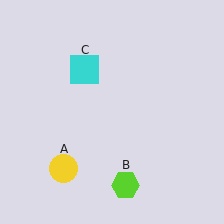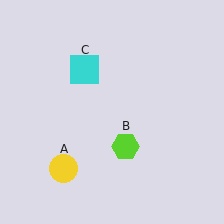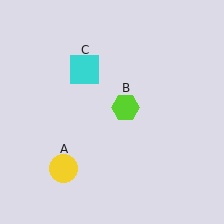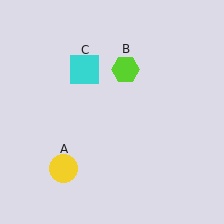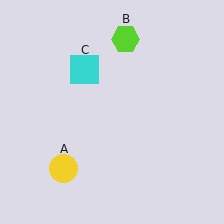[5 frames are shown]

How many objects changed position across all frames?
1 object changed position: lime hexagon (object B).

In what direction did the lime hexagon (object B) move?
The lime hexagon (object B) moved up.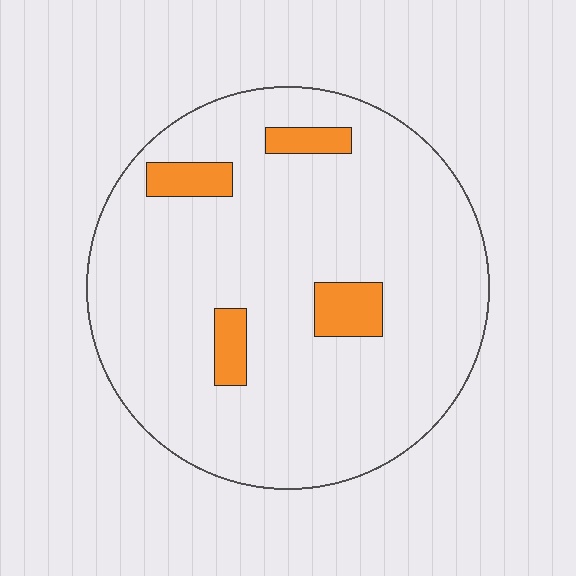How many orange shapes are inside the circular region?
4.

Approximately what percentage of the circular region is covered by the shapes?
Approximately 10%.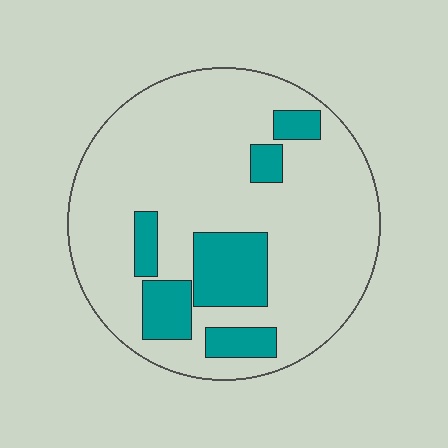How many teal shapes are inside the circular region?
6.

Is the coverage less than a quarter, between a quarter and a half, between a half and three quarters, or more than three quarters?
Less than a quarter.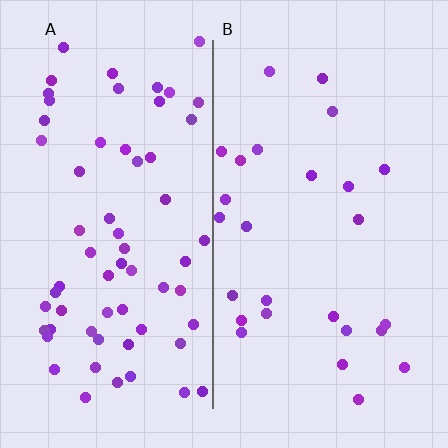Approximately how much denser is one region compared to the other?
Approximately 2.5× — region A over region B.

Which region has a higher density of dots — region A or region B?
A (the left).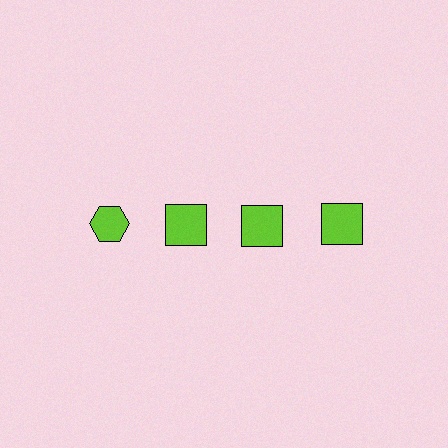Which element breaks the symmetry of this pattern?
The lime hexagon in the top row, leftmost column breaks the symmetry. All other shapes are lime squares.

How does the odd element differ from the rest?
It has a different shape: hexagon instead of square.